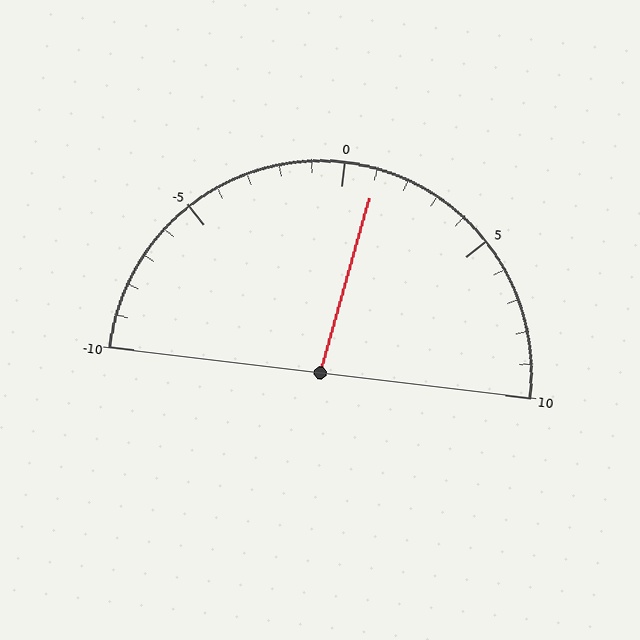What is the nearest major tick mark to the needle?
The nearest major tick mark is 0.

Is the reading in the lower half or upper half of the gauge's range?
The reading is in the upper half of the range (-10 to 10).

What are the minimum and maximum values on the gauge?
The gauge ranges from -10 to 10.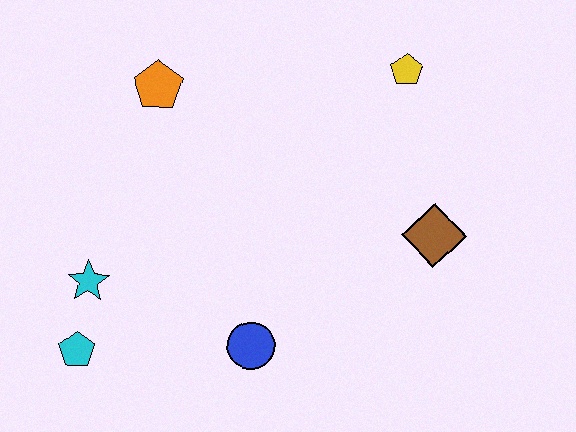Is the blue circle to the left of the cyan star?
No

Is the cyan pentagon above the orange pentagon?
No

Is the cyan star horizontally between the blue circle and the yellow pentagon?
No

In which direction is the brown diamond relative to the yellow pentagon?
The brown diamond is below the yellow pentagon.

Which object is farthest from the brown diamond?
The cyan pentagon is farthest from the brown diamond.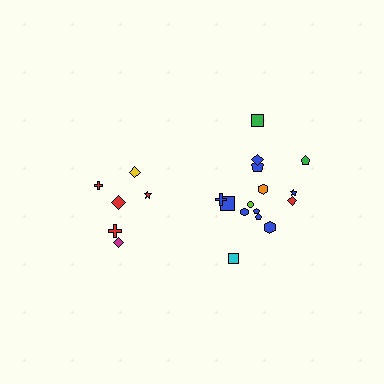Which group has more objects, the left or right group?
The right group.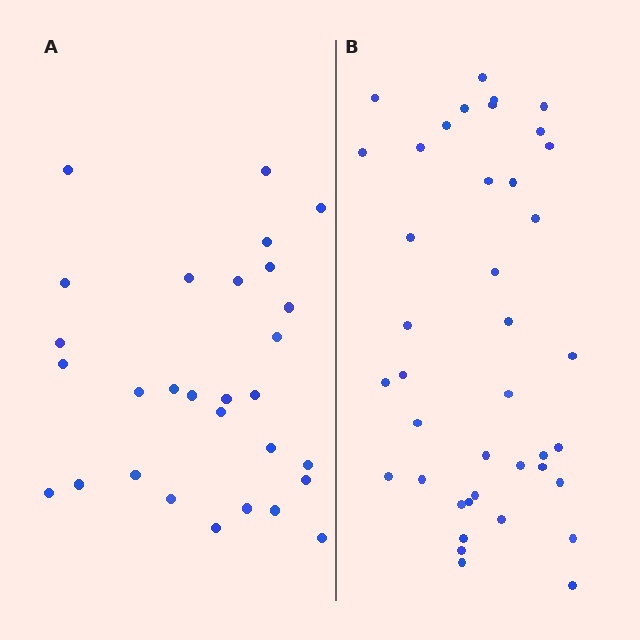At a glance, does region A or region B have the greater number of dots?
Region B (the right region) has more dots.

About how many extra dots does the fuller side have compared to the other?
Region B has roughly 12 or so more dots than region A.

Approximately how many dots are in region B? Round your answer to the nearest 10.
About 40 dots.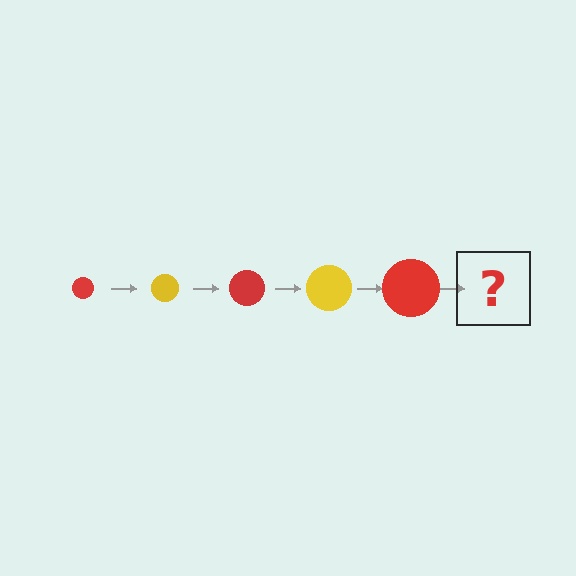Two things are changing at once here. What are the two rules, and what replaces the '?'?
The two rules are that the circle grows larger each step and the color cycles through red and yellow. The '?' should be a yellow circle, larger than the previous one.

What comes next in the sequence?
The next element should be a yellow circle, larger than the previous one.